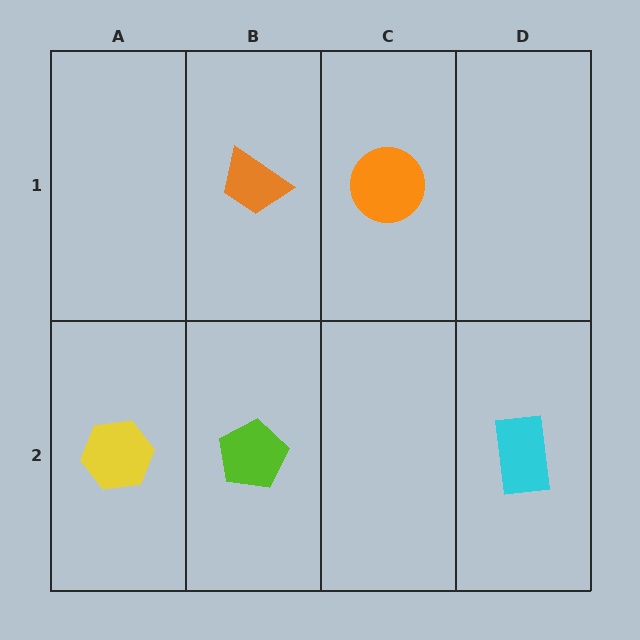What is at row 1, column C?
An orange circle.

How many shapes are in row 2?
3 shapes.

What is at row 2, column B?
A lime pentagon.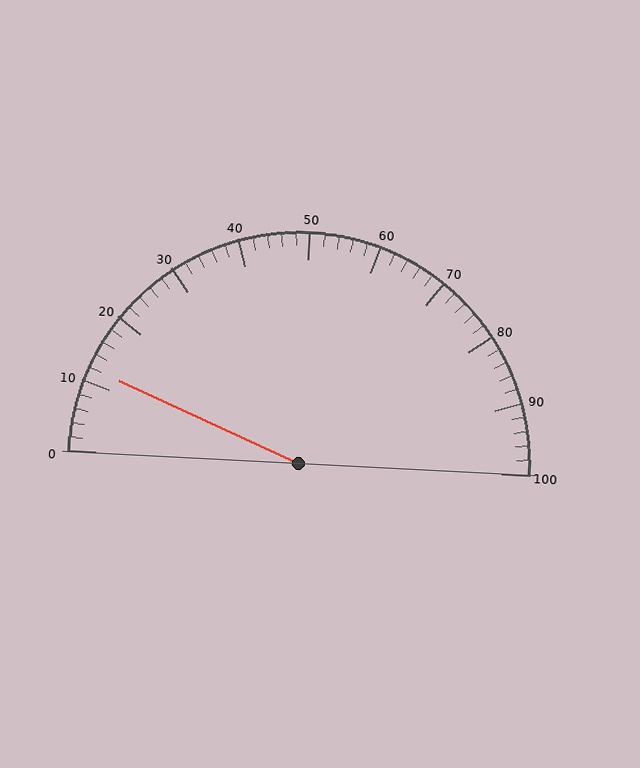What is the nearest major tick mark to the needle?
The nearest major tick mark is 10.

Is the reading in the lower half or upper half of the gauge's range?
The reading is in the lower half of the range (0 to 100).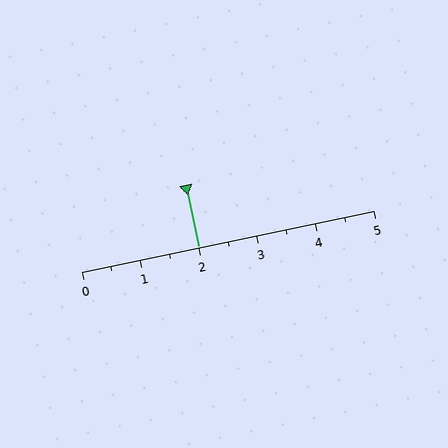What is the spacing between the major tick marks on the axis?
The major ticks are spaced 1 apart.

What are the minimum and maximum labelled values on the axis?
The axis runs from 0 to 5.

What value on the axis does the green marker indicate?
The marker indicates approximately 2.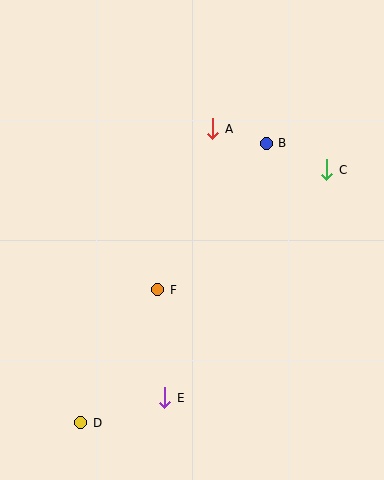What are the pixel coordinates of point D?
Point D is at (81, 423).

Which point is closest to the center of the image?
Point F at (158, 290) is closest to the center.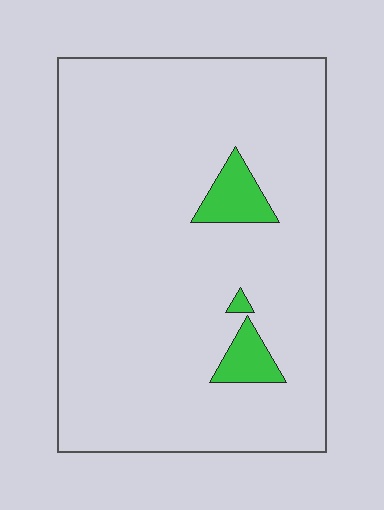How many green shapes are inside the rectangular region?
3.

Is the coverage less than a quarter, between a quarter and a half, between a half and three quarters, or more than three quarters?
Less than a quarter.